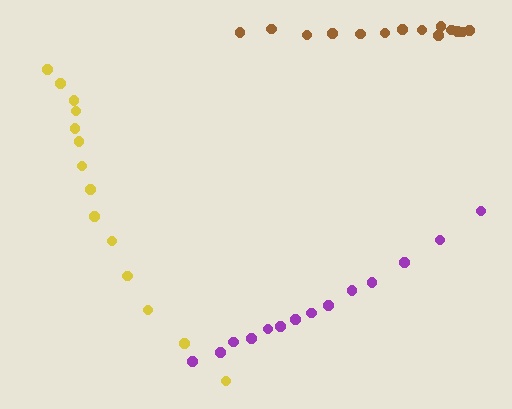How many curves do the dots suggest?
There are 3 distinct paths.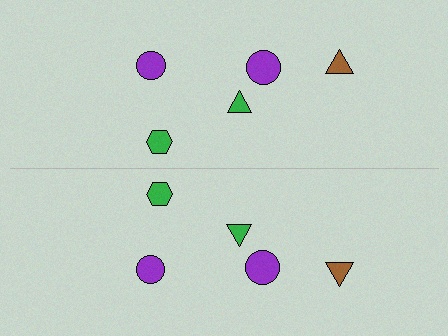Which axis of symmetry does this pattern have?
The pattern has a horizontal axis of symmetry running through the center of the image.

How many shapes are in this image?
There are 10 shapes in this image.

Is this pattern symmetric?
Yes, this pattern has bilateral (reflection) symmetry.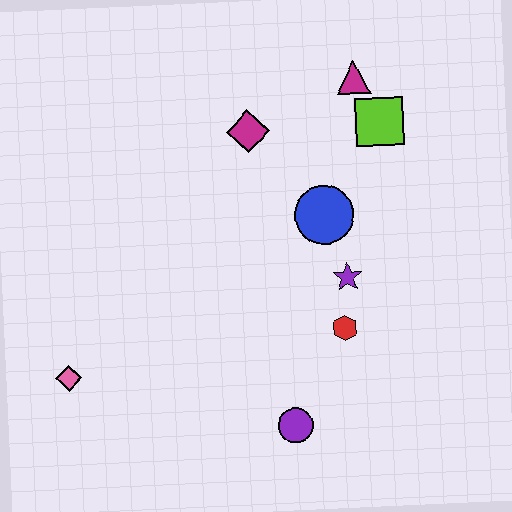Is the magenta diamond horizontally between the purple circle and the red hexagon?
No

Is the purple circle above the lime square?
No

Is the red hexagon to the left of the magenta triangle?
Yes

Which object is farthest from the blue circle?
The pink diamond is farthest from the blue circle.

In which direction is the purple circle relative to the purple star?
The purple circle is below the purple star.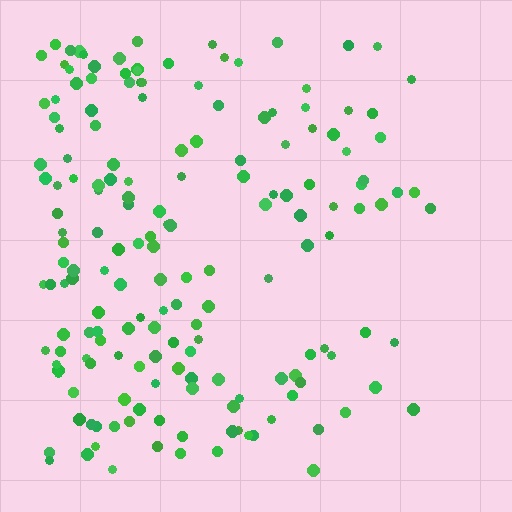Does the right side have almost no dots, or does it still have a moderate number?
Still a moderate number, just noticeably fewer than the left.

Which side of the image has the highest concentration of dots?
The left.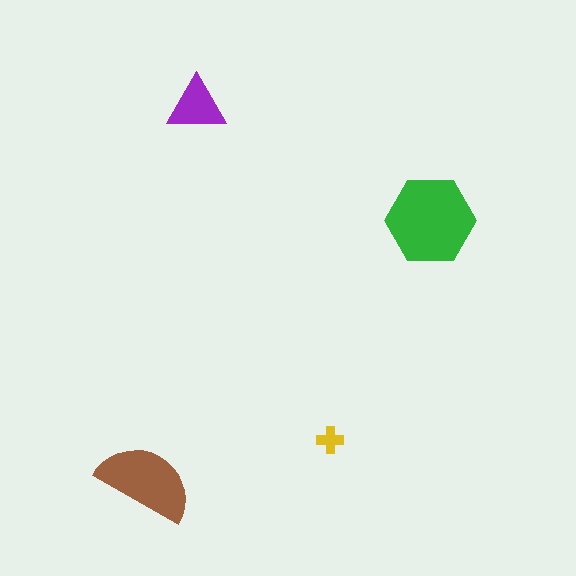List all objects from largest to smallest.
The green hexagon, the brown semicircle, the purple triangle, the yellow cross.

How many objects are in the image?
There are 4 objects in the image.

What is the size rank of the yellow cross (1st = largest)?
4th.